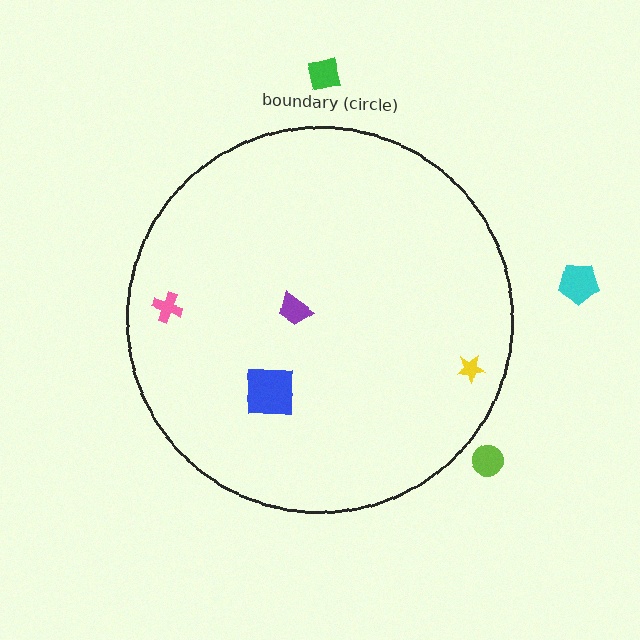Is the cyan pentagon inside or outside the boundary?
Outside.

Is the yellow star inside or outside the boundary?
Inside.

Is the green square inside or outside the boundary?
Outside.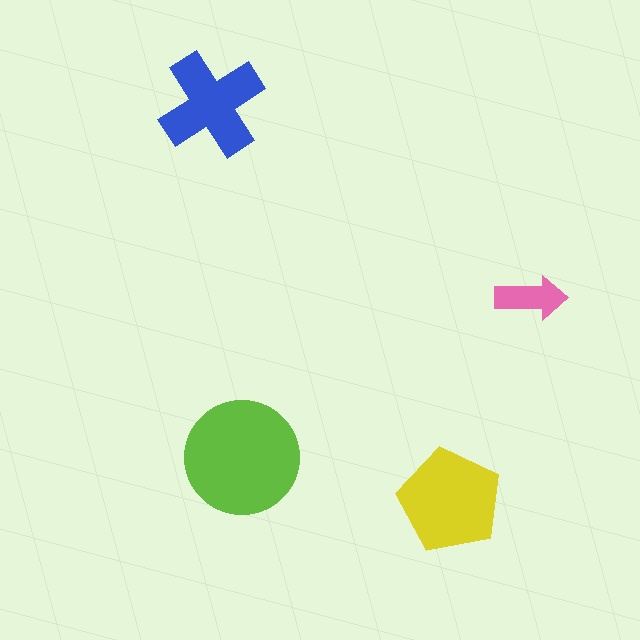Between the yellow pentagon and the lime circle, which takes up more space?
The lime circle.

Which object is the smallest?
The pink arrow.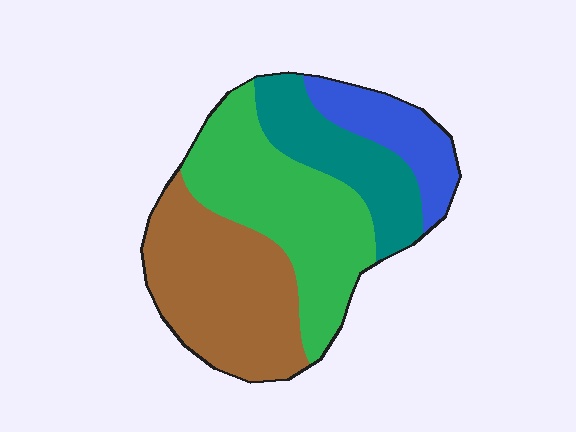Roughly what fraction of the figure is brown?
Brown covers about 35% of the figure.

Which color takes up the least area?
Blue, at roughly 15%.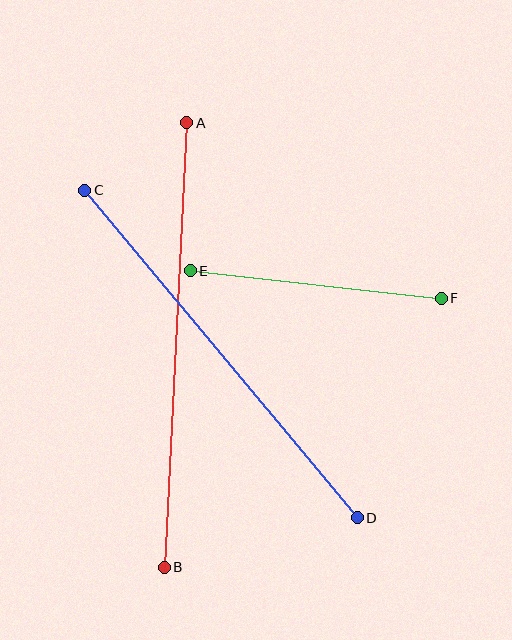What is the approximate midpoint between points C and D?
The midpoint is at approximately (221, 354) pixels.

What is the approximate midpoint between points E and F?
The midpoint is at approximately (316, 284) pixels.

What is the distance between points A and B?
The distance is approximately 445 pixels.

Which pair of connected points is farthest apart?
Points A and B are farthest apart.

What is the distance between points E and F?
The distance is approximately 252 pixels.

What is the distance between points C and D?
The distance is approximately 426 pixels.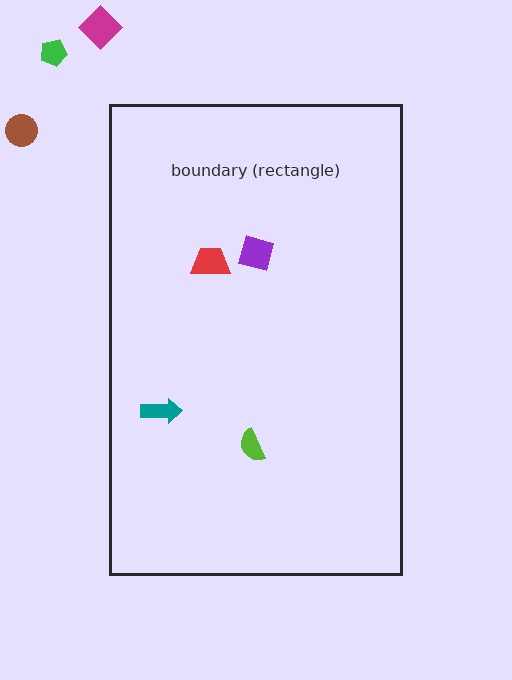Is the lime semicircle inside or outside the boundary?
Inside.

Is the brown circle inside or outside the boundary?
Outside.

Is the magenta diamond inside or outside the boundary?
Outside.